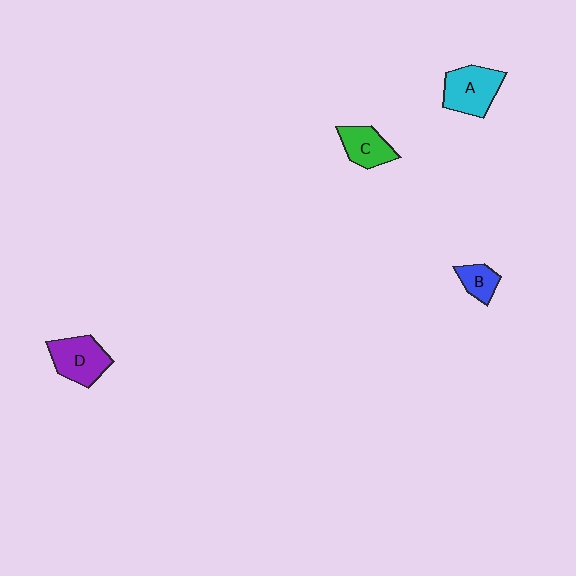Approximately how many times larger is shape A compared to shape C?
Approximately 1.4 times.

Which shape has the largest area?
Shape A (cyan).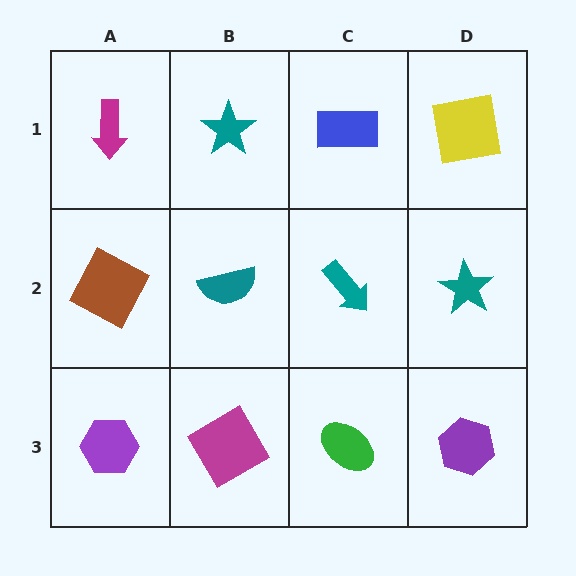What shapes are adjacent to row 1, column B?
A teal semicircle (row 2, column B), a magenta arrow (row 1, column A), a blue rectangle (row 1, column C).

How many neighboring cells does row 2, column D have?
3.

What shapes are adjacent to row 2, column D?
A yellow square (row 1, column D), a purple hexagon (row 3, column D), a teal arrow (row 2, column C).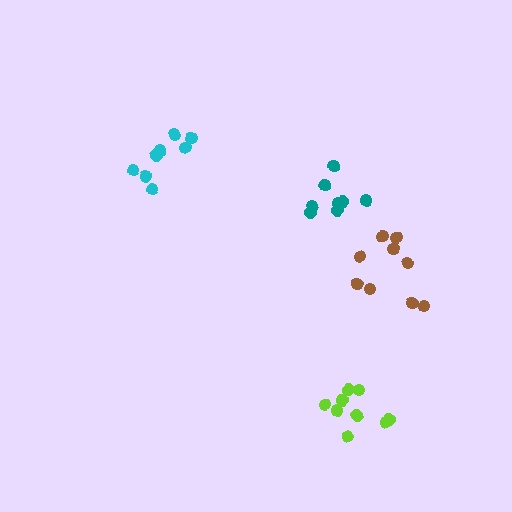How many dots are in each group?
Group 1: 9 dots, Group 2: 9 dots, Group 3: 8 dots, Group 4: 8 dots (34 total).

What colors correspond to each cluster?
The clusters are colored: brown, lime, cyan, teal.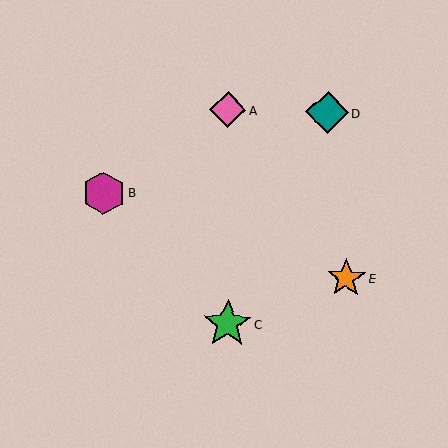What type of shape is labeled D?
Shape D is a teal diamond.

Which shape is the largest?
The green star (labeled C) is the largest.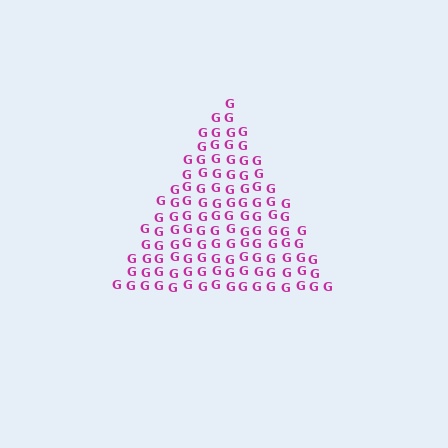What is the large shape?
The large shape is a triangle.